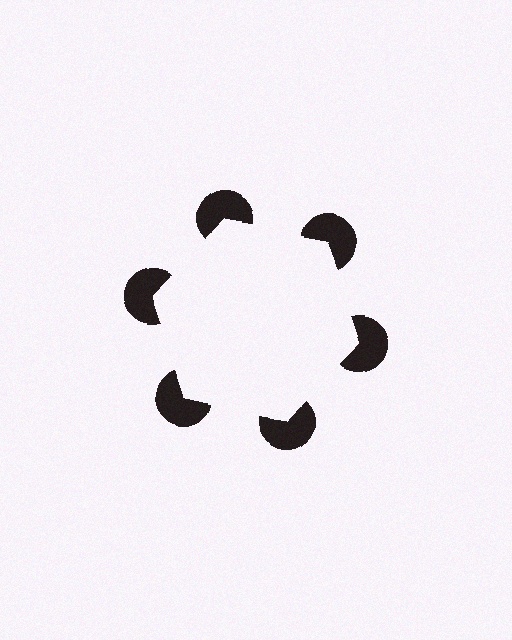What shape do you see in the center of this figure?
An illusory hexagon — its edges are inferred from the aligned wedge cuts in the pac-man discs, not physically drawn.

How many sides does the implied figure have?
6 sides.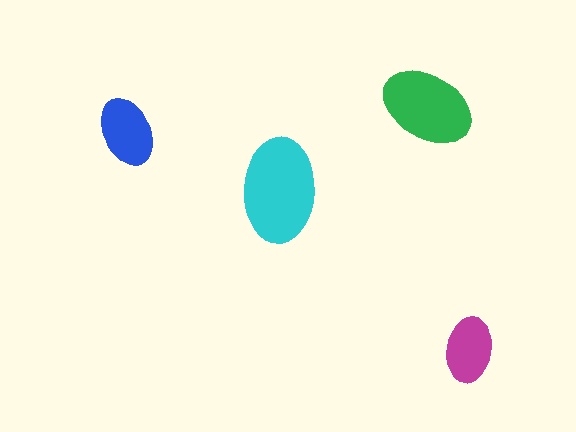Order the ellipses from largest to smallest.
the cyan one, the green one, the blue one, the magenta one.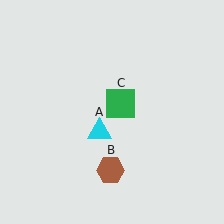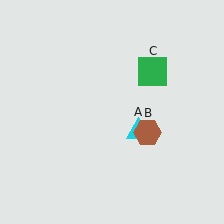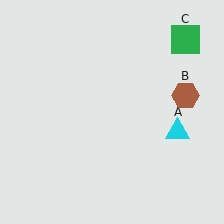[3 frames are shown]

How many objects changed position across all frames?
3 objects changed position: cyan triangle (object A), brown hexagon (object B), green square (object C).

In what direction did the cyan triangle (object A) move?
The cyan triangle (object A) moved right.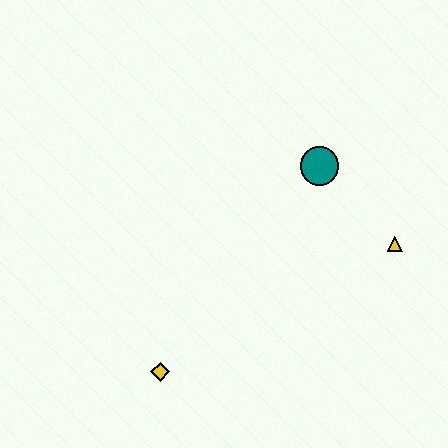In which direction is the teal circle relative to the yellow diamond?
The teal circle is above the yellow diamond.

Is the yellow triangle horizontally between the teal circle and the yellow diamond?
No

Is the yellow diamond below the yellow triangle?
Yes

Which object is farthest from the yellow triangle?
The yellow diamond is farthest from the yellow triangle.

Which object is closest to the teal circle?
The yellow triangle is closest to the teal circle.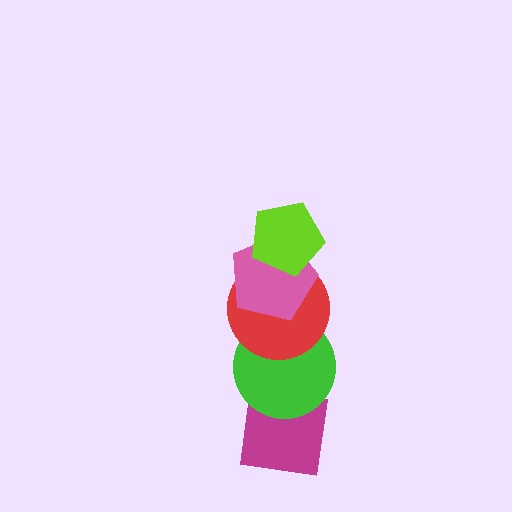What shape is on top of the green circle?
The red circle is on top of the green circle.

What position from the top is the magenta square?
The magenta square is 5th from the top.